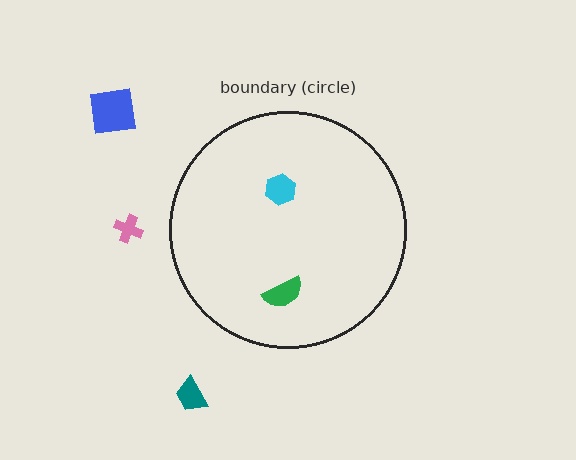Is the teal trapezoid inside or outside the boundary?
Outside.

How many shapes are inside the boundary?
2 inside, 3 outside.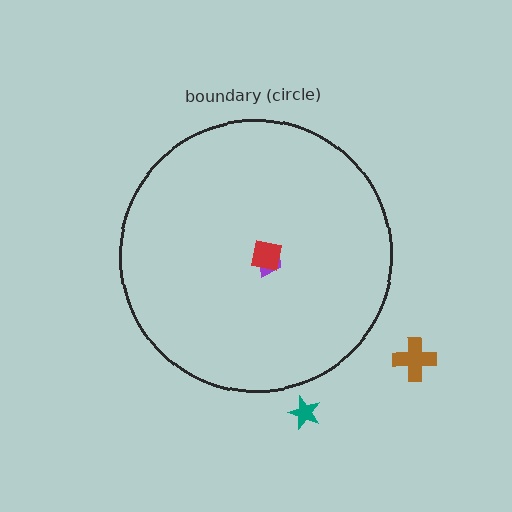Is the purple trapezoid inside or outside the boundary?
Inside.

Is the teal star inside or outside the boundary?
Outside.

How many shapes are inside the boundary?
2 inside, 2 outside.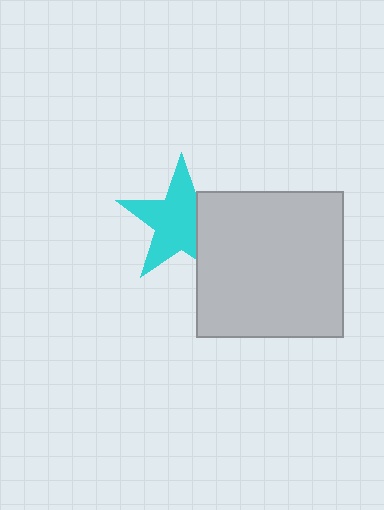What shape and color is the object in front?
The object in front is a light gray square.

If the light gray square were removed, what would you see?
You would see the complete cyan star.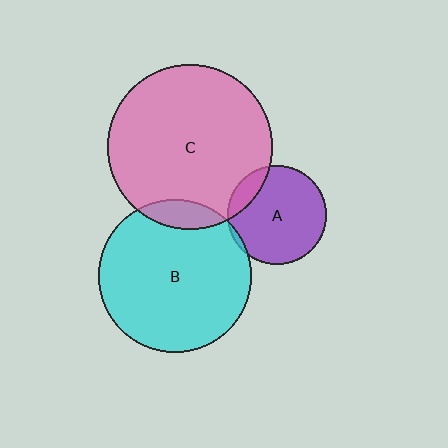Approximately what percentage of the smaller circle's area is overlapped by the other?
Approximately 10%.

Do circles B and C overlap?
Yes.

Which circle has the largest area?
Circle C (pink).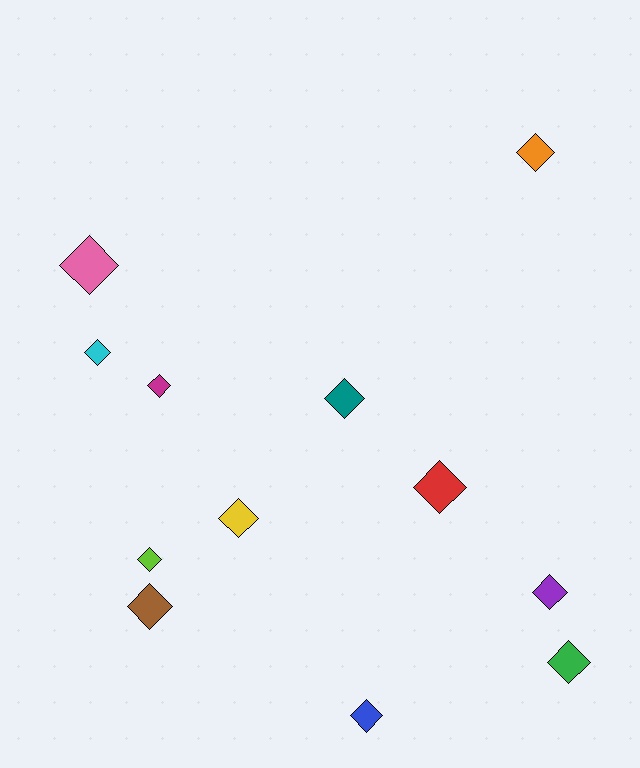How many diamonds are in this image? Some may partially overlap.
There are 12 diamonds.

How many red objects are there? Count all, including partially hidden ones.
There is 1 red object.